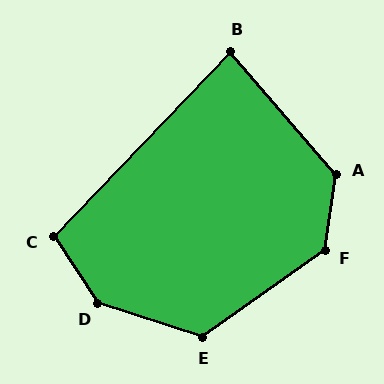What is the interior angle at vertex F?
Approximately 133 degrees (obtuse).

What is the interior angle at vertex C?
Approximately 102 degrees (obtuse).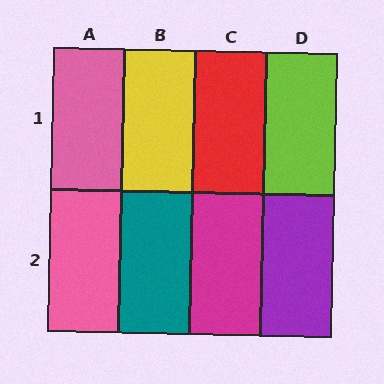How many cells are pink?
2 cells are pink.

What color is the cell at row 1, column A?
Pink.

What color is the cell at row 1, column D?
Lime.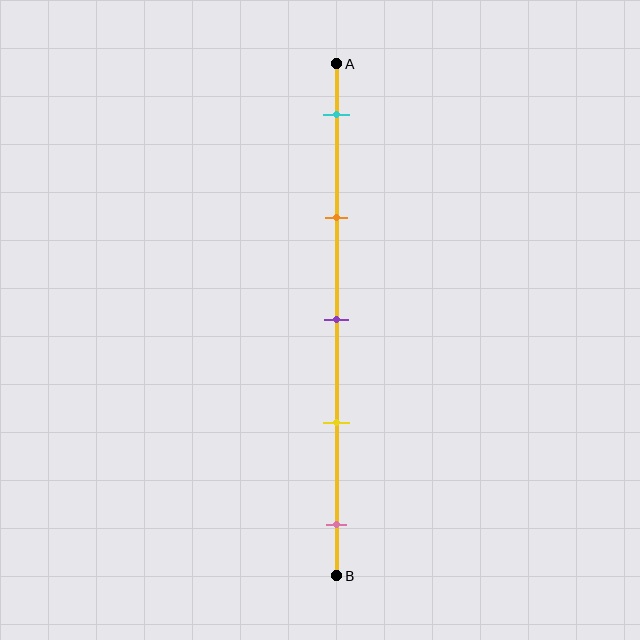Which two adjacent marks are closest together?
The purple and yellow marks are the closest adjacent pair.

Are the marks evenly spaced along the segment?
Yes, the marks are approximately evenly spaced.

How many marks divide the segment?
There are 5 marks dividing the segment.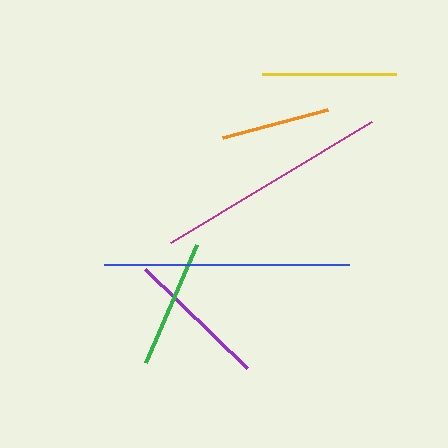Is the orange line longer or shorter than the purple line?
The purple line is longer than the orange line.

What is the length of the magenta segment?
The magenta segment is approximately 235 pixels long.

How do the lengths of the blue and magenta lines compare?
The blue and magenta lines are approximately the same length.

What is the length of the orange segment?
The orange segment is approximately 109 pixels long.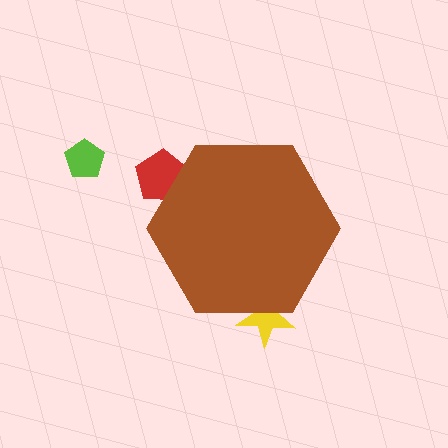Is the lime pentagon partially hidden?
No, the lime pentagon is fully visible.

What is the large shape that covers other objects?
A brown hexagon.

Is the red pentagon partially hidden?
Yes, the red pentagon is partially hidden behind the brown hexagon.